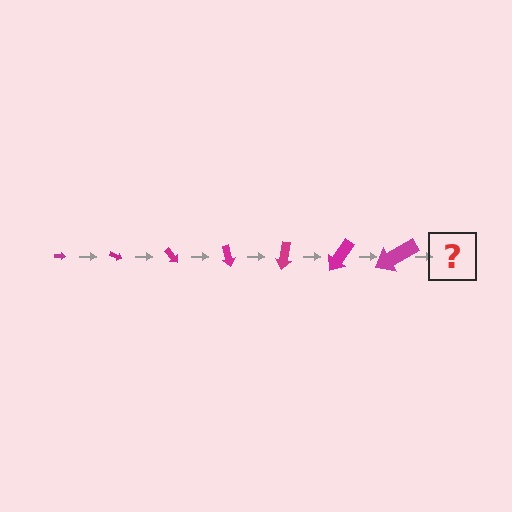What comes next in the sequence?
The next element should be an arrow, larger than the previous one and rotated 175 degrees from the start.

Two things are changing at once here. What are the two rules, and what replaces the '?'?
The two rules are that the arrow grows larger each step and it rotates 25 degrees each step. The '?' should be an arrow, larger than the previous one and rotated 175 degrees from the start.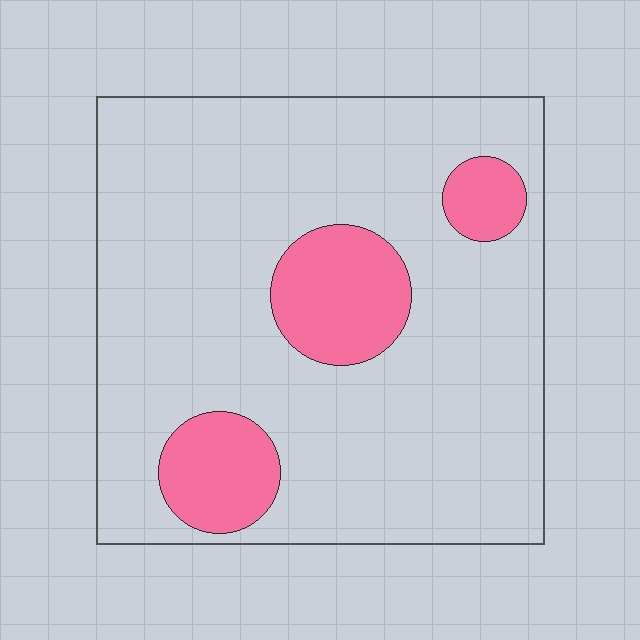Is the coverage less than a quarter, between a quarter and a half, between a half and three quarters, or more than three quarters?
Less than a quarter.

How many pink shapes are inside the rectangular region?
3.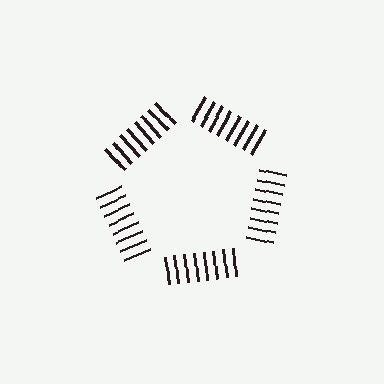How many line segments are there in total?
40 — 8 along each of the 5 edges.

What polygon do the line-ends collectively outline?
An illusory pentagon — the line segments terminate on its edges but no continuous stroke is drawn.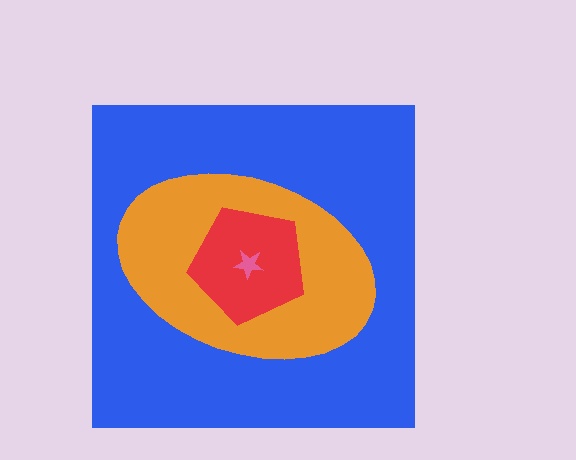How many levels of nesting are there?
4.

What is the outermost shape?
The blue square.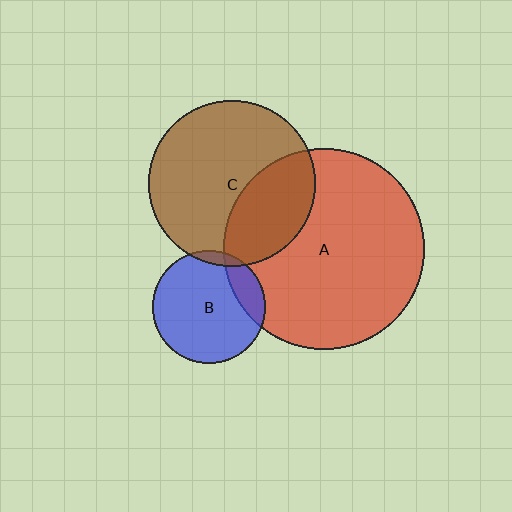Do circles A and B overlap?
Yes.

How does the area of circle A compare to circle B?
Approximately 3.2 times.